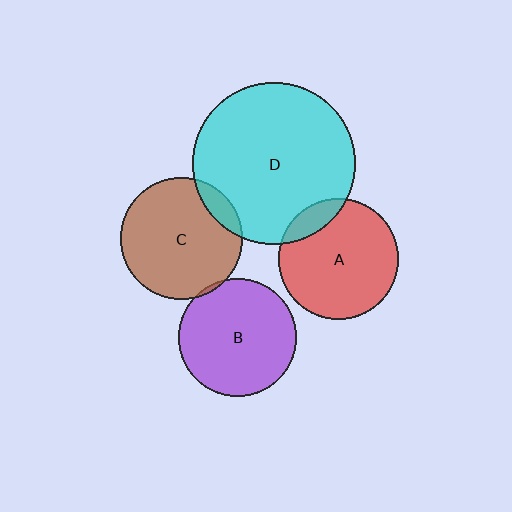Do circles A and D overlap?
Yes.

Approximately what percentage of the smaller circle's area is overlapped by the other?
Approximately 15%.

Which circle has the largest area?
Circle D (cyan).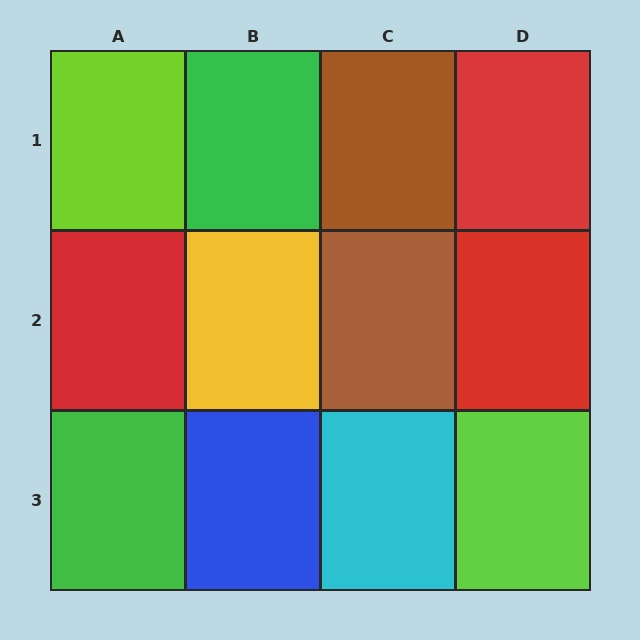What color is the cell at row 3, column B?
Blue.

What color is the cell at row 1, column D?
Red.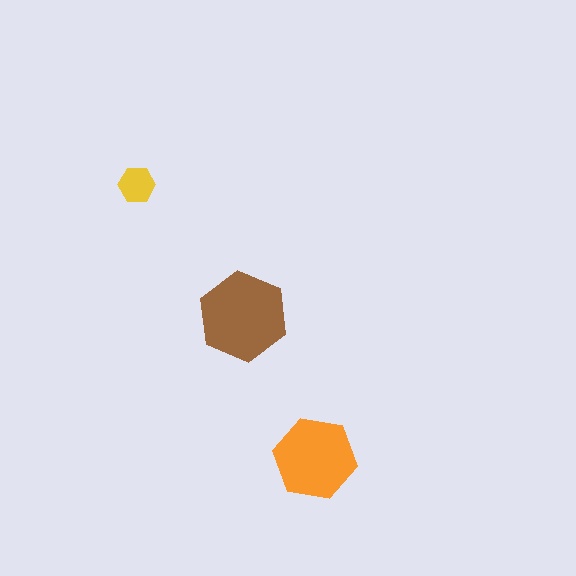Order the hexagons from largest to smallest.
the brown one, the orange one, the yellow one.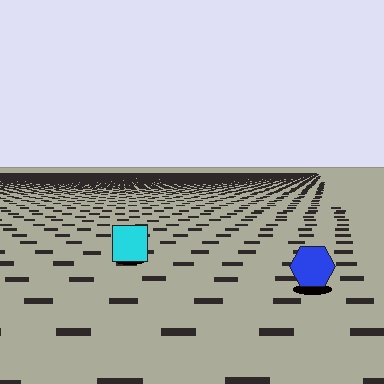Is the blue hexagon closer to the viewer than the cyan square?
Yes. The blue hexagon is closer — you can tell from the texture gradient: the ground texture is coarser near it.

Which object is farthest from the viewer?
The cyan square is farthest from the viewer. It appears smaller and the ground texture around it is denser.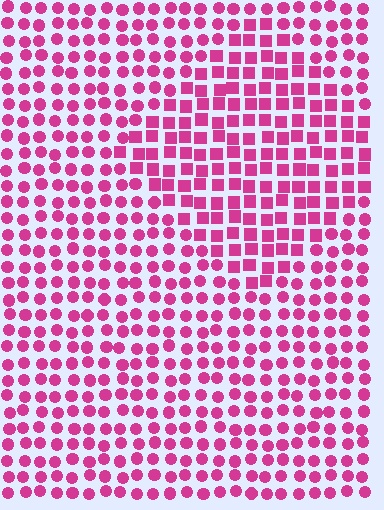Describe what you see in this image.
The image is filled with small magenta elements arranged in a uniform grid. A diamond-shaped region contains squares, while the surrounding area contains circles. The boundary is defined purely by the change in element shape.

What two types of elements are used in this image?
The image uses squares inside the diamond region and circles outside it.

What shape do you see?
I see a diamond.